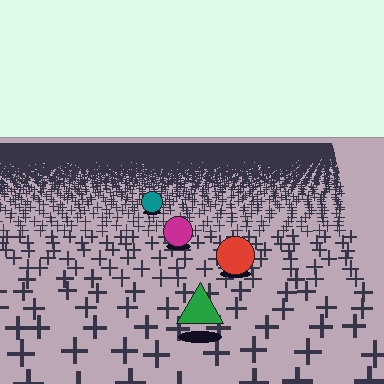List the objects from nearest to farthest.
From nearest to farthest: the green triangle, the red circle, the magenta circle, the teal circle.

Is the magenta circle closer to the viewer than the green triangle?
No. The green triangle is closer — you can tell from the texture gradient: the ground texture is coarser near it.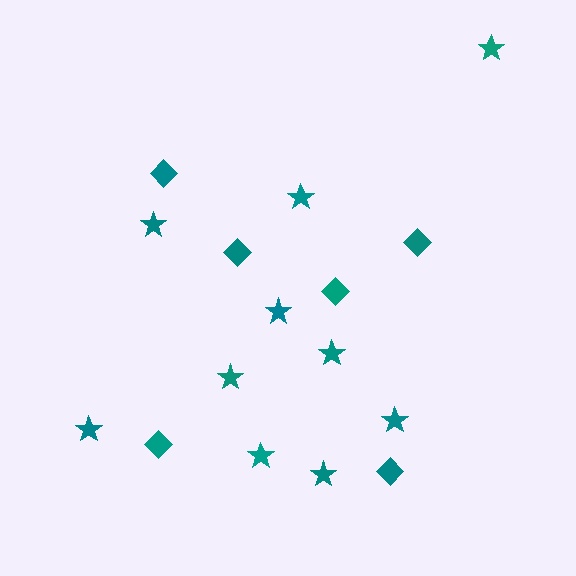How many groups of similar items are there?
There are 2 groups: one group of stars (10) and one group of diamonds (6).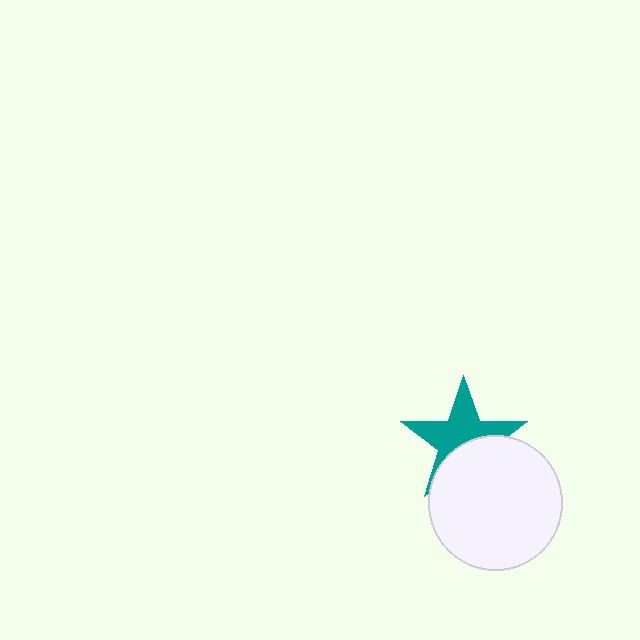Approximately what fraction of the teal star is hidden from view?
Roughly 42% of the teal star is hidden behind the white circle.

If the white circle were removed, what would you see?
You would see the complete teal star.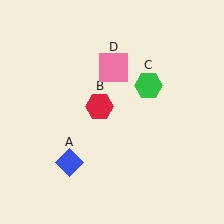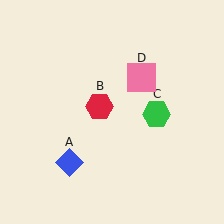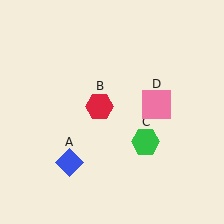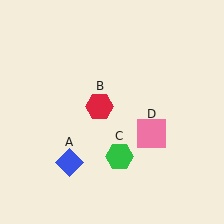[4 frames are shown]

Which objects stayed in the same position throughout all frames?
Blue diamond (object A) and red hexagon (object B) remained stationary.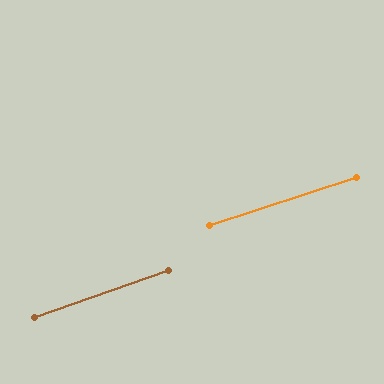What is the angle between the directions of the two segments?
Approximately 2 degrees.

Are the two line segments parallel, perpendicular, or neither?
Parallel — their directions differ by only 1.5°.